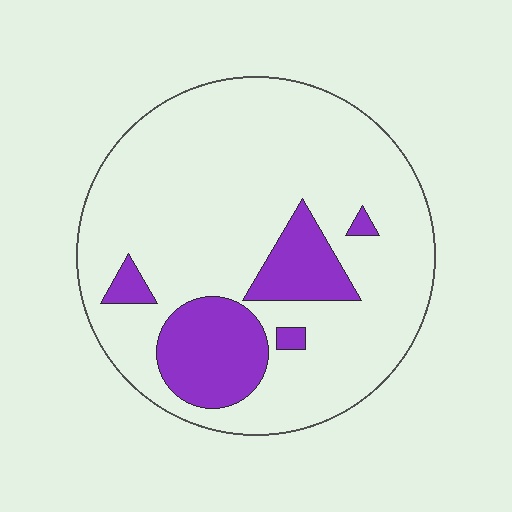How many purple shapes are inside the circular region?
5.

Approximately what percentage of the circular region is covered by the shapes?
Approximately 20%.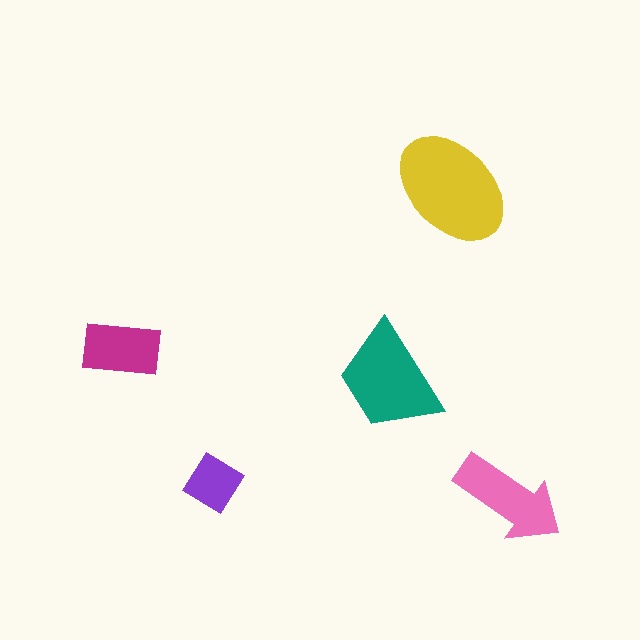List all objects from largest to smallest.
The yellow ellipse, the teal trapezoid, the pink arrow, the magenta rectangle, the purple diamond.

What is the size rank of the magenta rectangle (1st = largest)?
4th.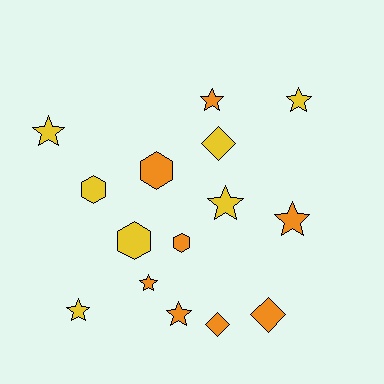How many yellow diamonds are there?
There is 1 yellow diamond.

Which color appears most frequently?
Orange, with 8 objects.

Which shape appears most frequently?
Star, with 8 objects.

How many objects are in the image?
There are 15 objects.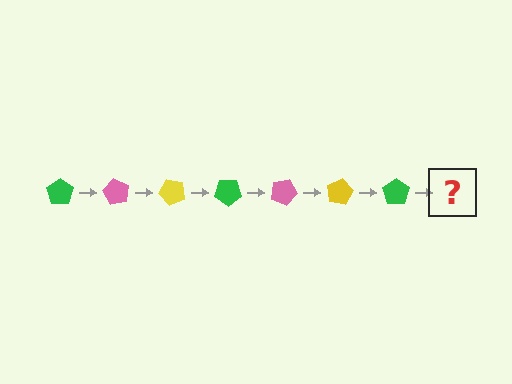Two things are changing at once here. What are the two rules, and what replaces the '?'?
The two rules are that it rotates 60 degrees each step and the color cycles through green, pink, and yellow. The '?' should be a pink pentagon, rotated 420 degrees from the start.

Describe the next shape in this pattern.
It should be a pink pentagon, rotated 420 degrees from the start.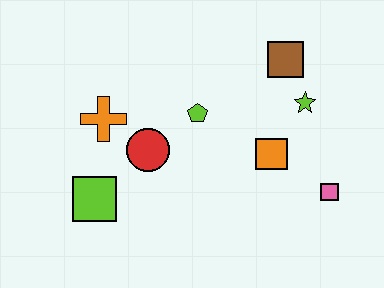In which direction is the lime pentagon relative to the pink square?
The lime pentagon is to the left of the pink square.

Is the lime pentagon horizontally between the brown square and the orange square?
No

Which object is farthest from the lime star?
The lime square is farthest from the lime star.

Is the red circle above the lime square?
Yes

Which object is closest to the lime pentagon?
The red circle is closest to the lime pentagon.